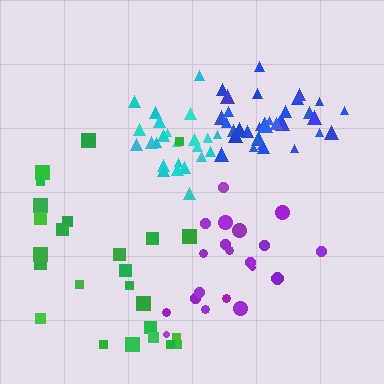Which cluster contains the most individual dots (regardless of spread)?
Blue (33).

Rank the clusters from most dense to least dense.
cyan, blue, purple, green.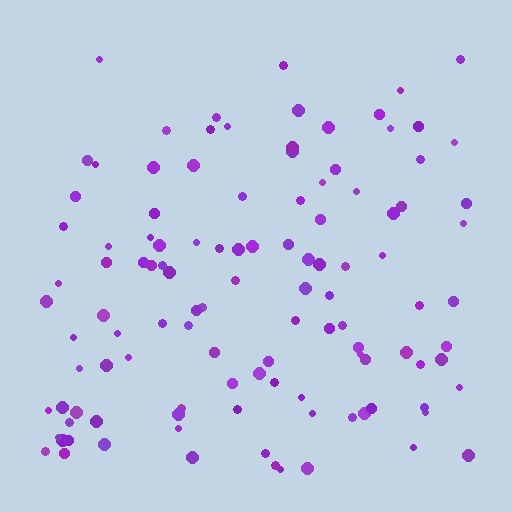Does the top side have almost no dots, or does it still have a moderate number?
Still a moderate number, just noticeably fewer than the bottom.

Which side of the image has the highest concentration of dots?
The bottom.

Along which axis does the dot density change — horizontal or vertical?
Vertical.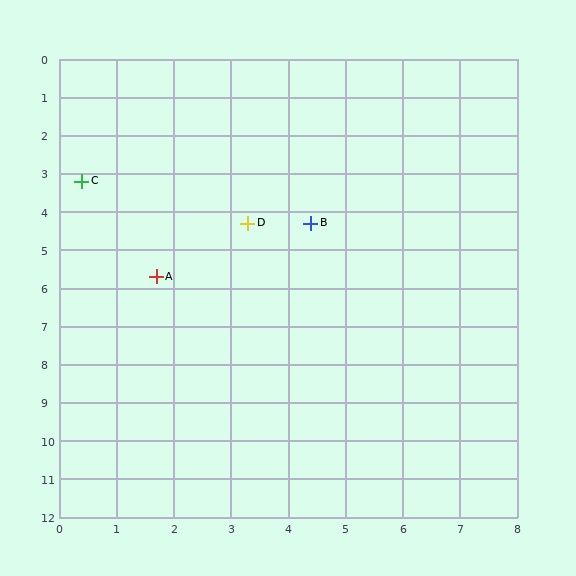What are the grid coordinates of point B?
Point B is at approximately (4.4, 4.3).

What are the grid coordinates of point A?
Point A is at approximately (1.7, 5.7).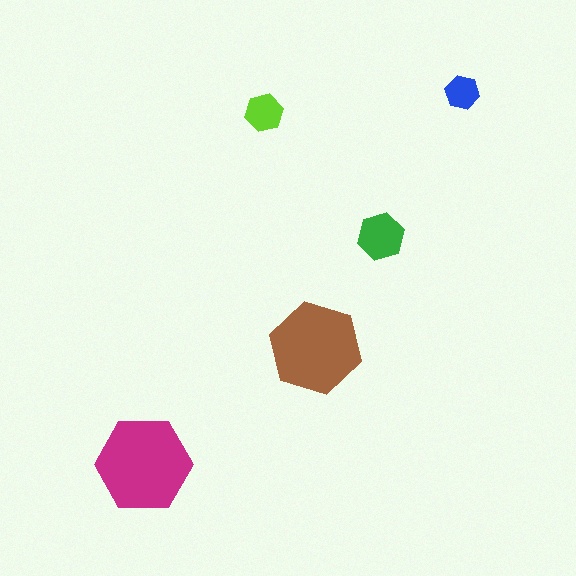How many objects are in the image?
There are 5 objects in the image.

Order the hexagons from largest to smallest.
the magenta one, the brown one, the green one, the lime one, the blue one.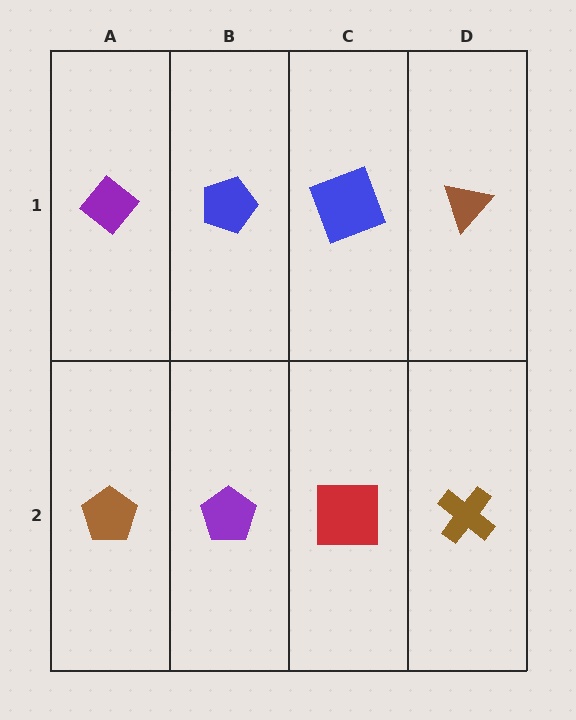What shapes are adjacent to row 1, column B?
A purple pentagon (row 2, column B), a purple diamond (row 1, column A), a blue square (row 1, column C).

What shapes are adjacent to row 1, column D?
A brown cross (row 2, column D), a blue square (row 1, column C).